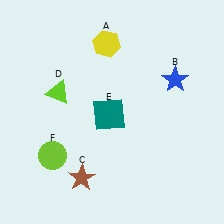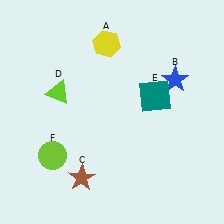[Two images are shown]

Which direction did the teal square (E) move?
The teal square (E) moved right.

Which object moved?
The teal square (E) moved right.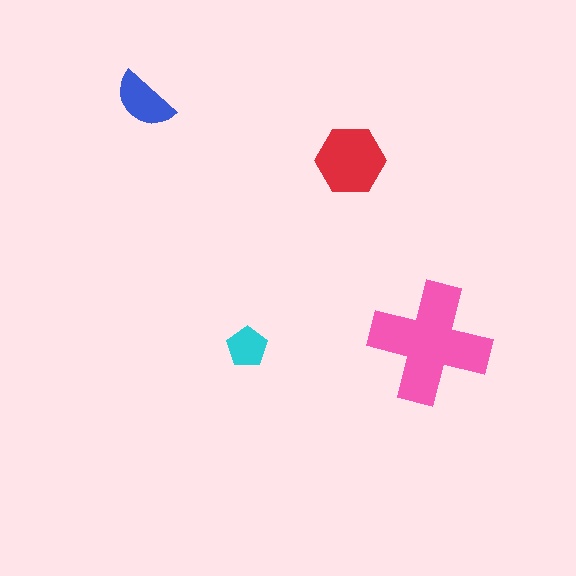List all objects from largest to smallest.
The pink cross, the red hexagon, the blue semicircle, the cyan pentagon.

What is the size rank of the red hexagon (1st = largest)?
2nd.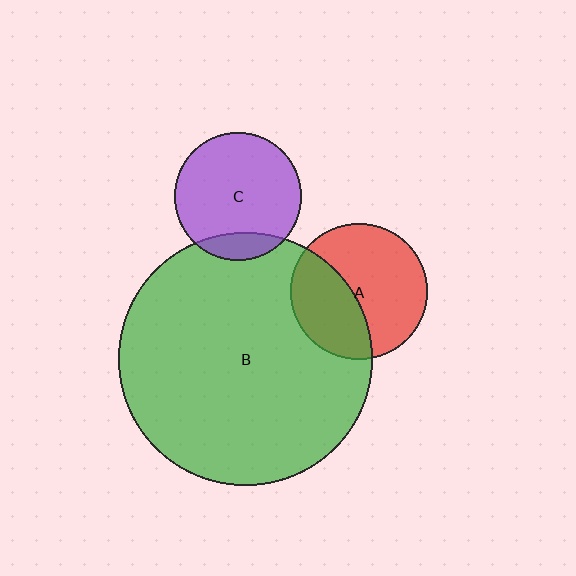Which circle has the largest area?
Circle B (green).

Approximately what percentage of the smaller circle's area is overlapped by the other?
Approximately 15%.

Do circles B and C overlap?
Yes.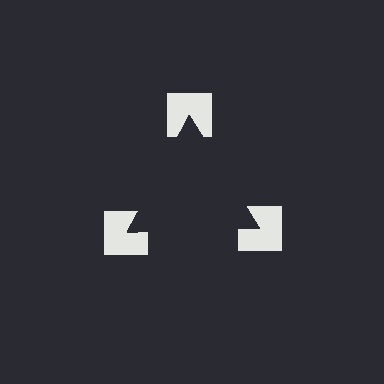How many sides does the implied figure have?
3 sides.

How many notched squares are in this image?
There are 3 — one at each vertex of the illusory triangle.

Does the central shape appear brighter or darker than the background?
It typically appears slightly darker than the background, even though no actual brightness change is drawn.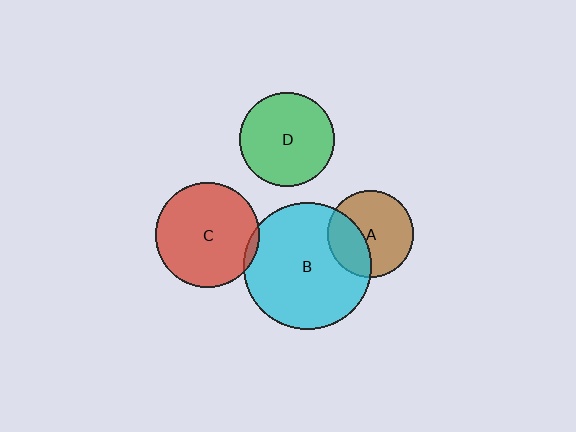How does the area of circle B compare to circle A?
Approximately 2.2 times.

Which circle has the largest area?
Circle B (cyan).